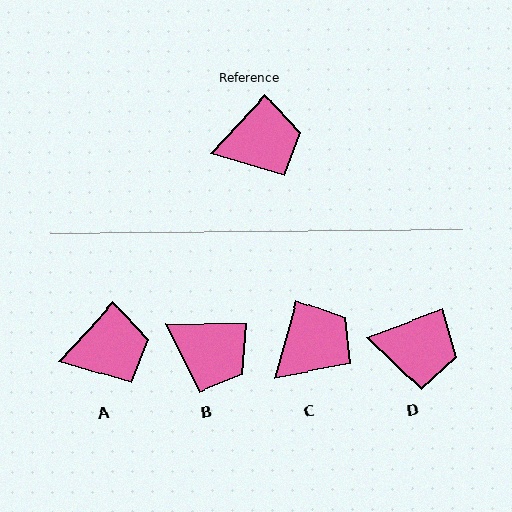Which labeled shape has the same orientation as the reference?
A.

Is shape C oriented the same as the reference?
No, it is off by about 27 degrees.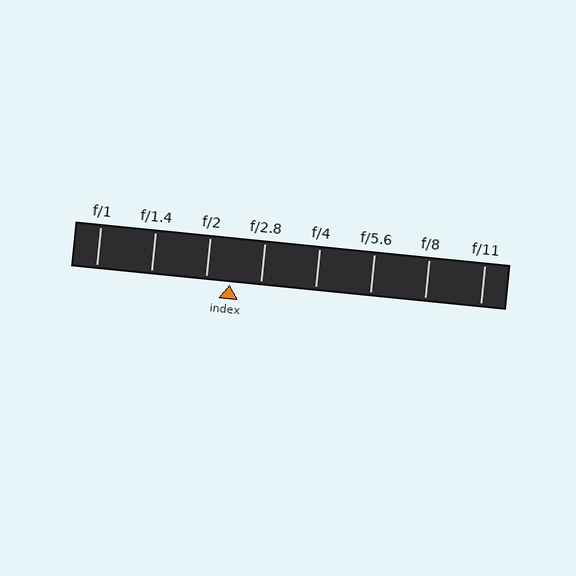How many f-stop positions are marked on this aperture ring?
There are 8 f-stop positions marked.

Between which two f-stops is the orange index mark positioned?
The index mark is between f/2 and f/2.8.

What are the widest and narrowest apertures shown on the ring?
The widest aperture shown is f/1 and the narrowest is f/11.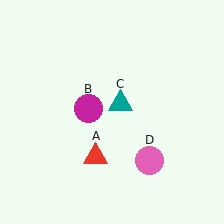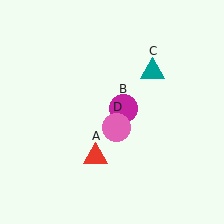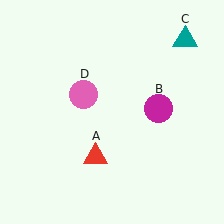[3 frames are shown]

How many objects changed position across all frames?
3 objects changed position: magenta circle (object B), teal triangle (object C), pink circle (object D).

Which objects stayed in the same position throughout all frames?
Red triangle (object A) remained stationary.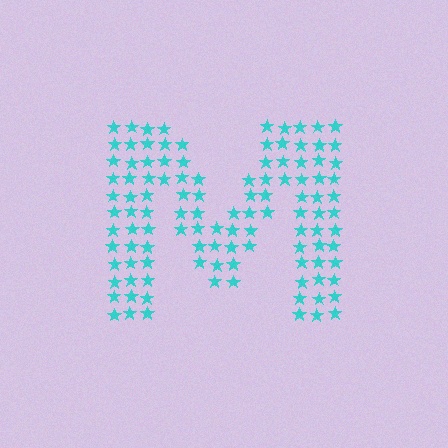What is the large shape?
The large shape is the letter M.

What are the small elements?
The small elements are stars.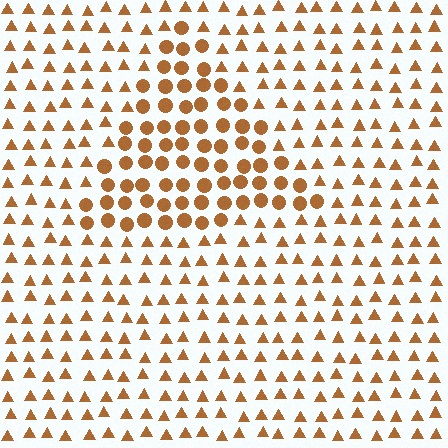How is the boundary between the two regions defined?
The boundary is defined by a change in element shape: circles inside vs. triangles outside. All elements share the same color and spacing.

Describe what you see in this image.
The image is filled with small brown elements arranged in a uniform grid. A triangle-shaped region contains circles, while the surrounding area contains triangles. The boundary is defined purely by the change in element shape.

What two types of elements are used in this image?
The image uses circles inside the triangle region and triangles outside it.